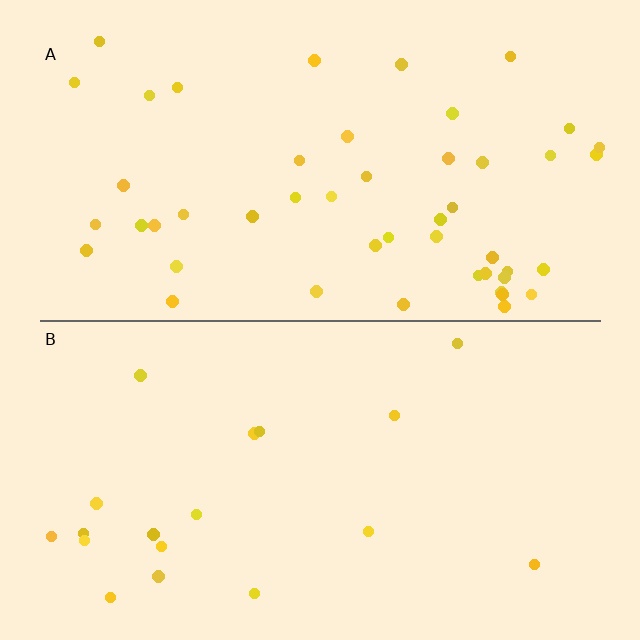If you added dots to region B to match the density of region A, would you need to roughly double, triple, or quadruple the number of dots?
Approximately triple.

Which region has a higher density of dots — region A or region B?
A (the top).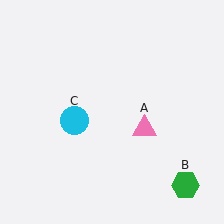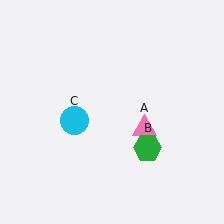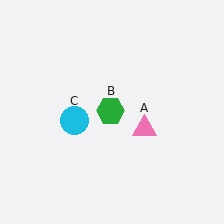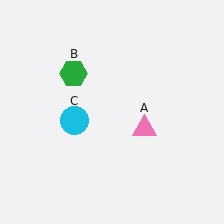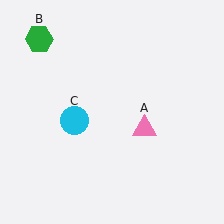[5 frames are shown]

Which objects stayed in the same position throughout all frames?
Pink triangle (object A) and cyan circle (object C) remained stationary.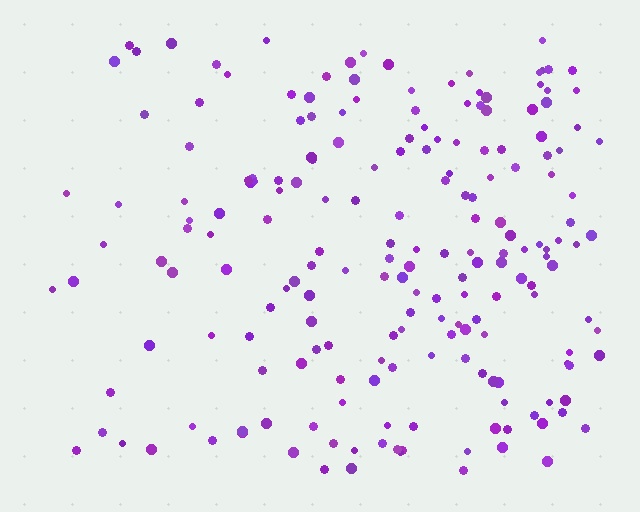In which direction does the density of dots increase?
From left to right, with the right side densest.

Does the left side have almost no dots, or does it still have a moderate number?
Still a moderate number, just noticeably fewer than the right.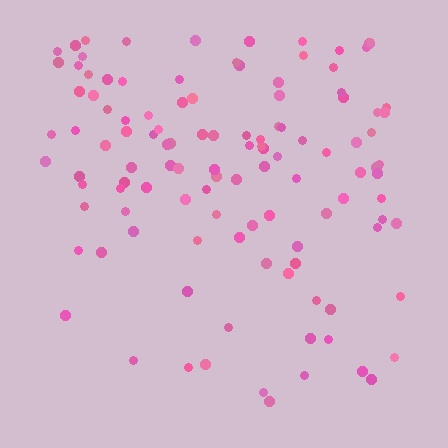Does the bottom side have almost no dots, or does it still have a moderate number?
Still a moderate number, just noticeably fewer than the top.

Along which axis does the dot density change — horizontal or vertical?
Vertical.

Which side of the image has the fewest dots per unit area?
The bottom.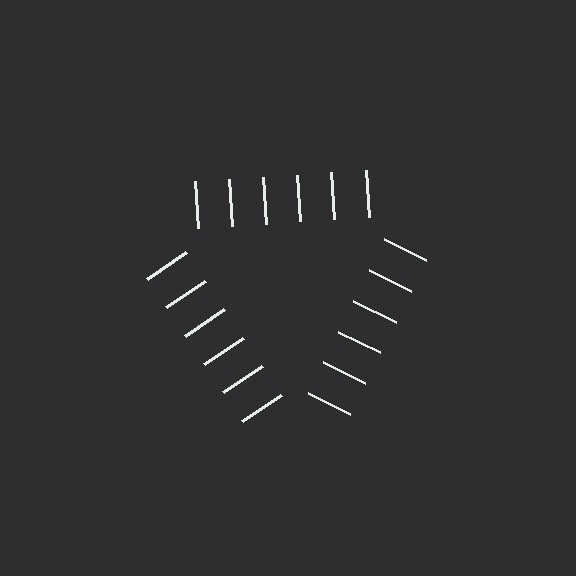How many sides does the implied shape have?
3 sides — the line-ends trace a triangle.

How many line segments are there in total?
18 — 6 along each of the 3 edges.